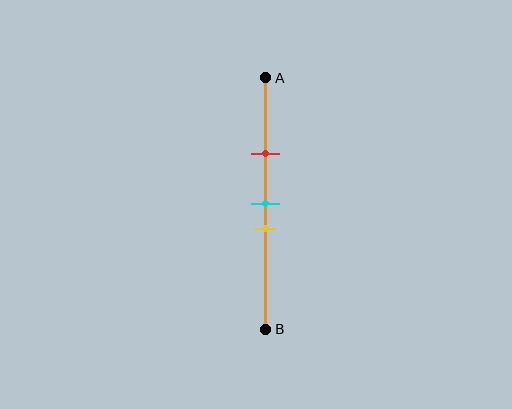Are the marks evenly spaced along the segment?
No, the marks are not evenly spaced.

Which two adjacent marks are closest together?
The cyan and yellow marks are the closest adjacent pair.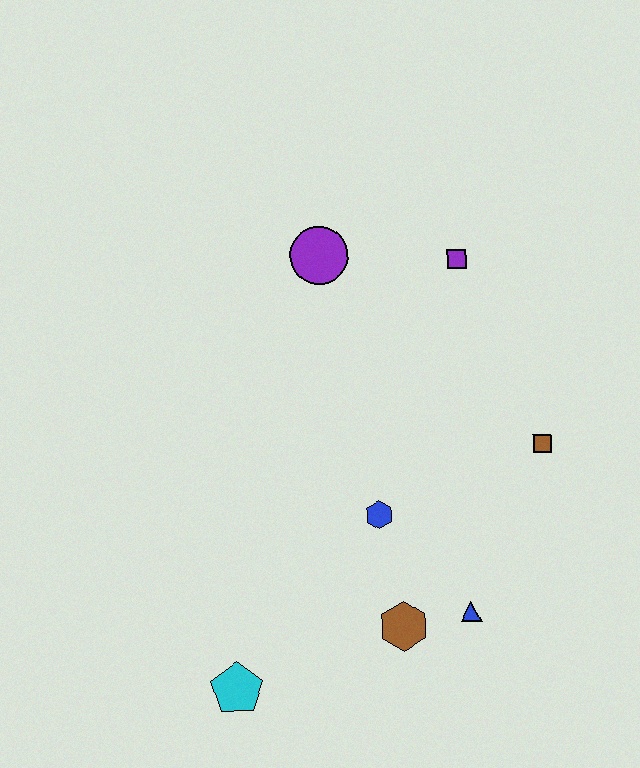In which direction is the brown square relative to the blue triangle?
The brown square is above the blue triangle.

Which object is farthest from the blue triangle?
The purple circle is farthest from the blue triangle.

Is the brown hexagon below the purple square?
Yes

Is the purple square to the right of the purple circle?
Yes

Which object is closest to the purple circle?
The purple square is closest to the purple circle.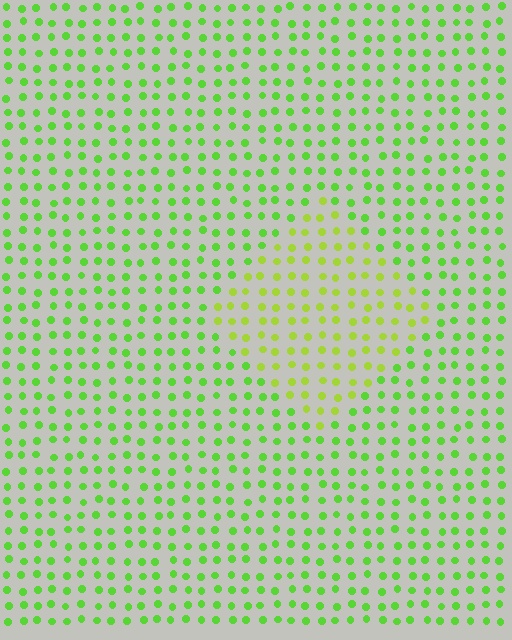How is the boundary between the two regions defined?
The boundary is defined purely by a slight shift in hue (about 27 degrees). Spacing, size, and orientation are identical on both sides.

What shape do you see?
I see a diamond.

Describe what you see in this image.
The image is filled with small lime elements in a uniform arrangement. A diamond-shaped region is visible where the elements are tinted to a slightly different hue, forming a subtle color boundary.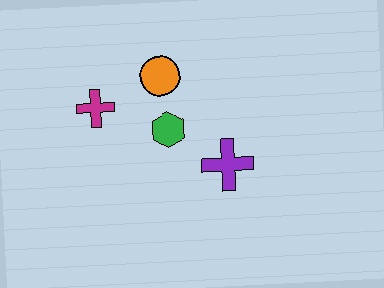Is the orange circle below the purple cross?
No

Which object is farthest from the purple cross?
The magenta cross is farthest from the purple cross.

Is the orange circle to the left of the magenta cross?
No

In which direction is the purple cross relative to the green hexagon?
The purple cross is to the right of the green hexagon.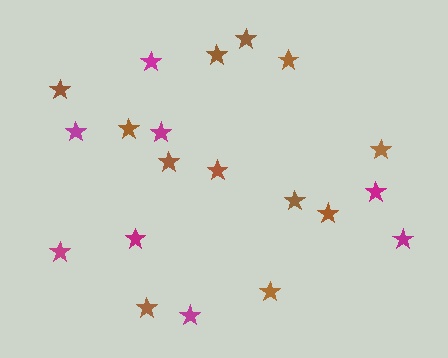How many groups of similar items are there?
There are 2 groups: one group of brown stars (12) and one group of magenta stars (8).